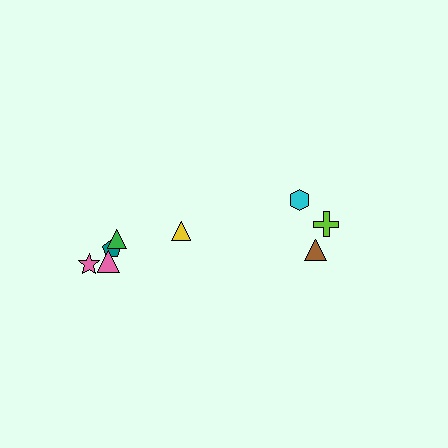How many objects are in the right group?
There are 3 objects.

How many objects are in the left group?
There are 5 objects.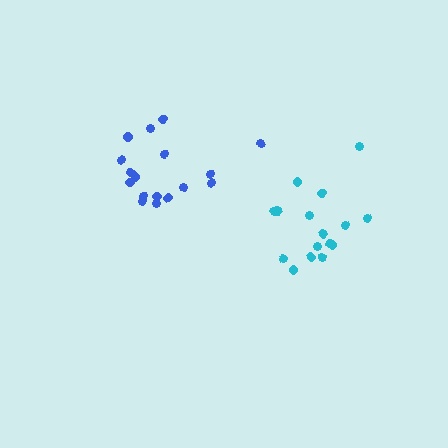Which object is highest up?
The blue cluster is topmost.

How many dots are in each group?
Group 1: 17 dots, Group 2: 16 dots (33 total).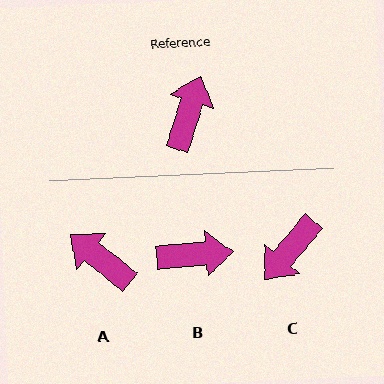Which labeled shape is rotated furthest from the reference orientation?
C, about 158 degrees away.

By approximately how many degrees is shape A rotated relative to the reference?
Approximately 69 degrees counter-clockwise.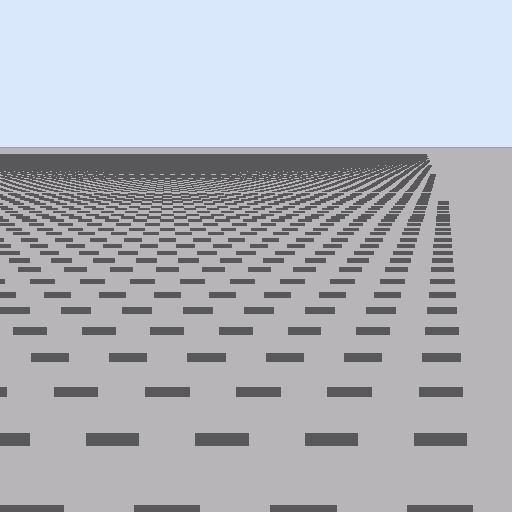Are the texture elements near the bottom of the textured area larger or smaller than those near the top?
Larger. Near the bottom, elements are closer to the viewer and appear at a bigger on-screen size.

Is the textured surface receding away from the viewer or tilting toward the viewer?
The surface is receding away from the viewer. Texture elements get smaller and denser toward the top.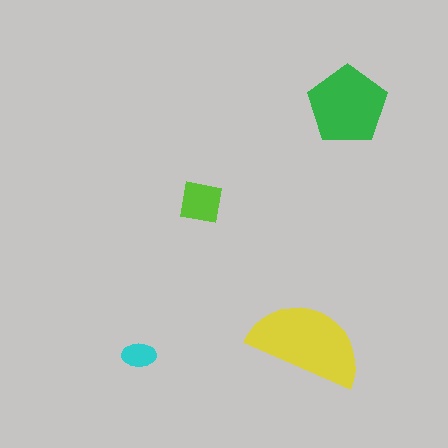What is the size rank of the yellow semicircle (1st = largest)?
1st.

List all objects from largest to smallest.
The yellow semicircle, the green pentagon, the lime square, the cyan ellipse.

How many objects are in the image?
There are 4 objects in the image.